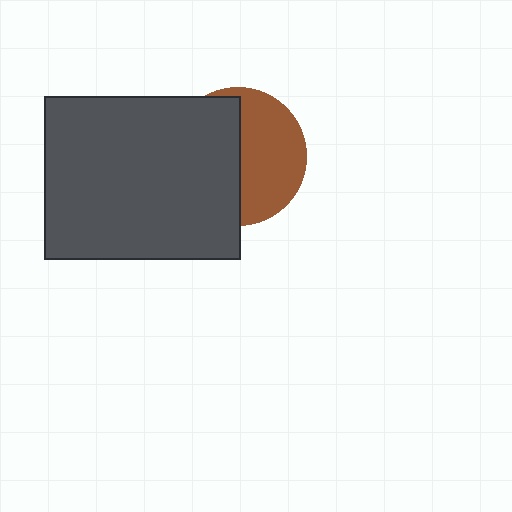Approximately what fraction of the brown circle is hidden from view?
Roughly 52% of the brown circle is hidden behind the dark gray rectangle.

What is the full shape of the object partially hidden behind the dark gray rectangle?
The partially hidden object is a brown circle.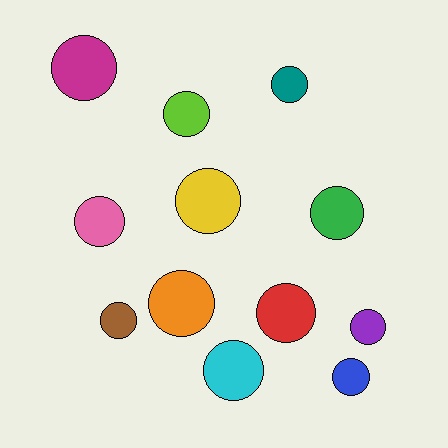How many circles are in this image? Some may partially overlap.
There are 12 circles.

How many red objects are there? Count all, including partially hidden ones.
There is 1 red object.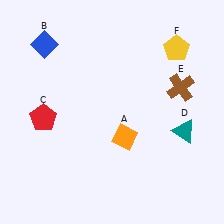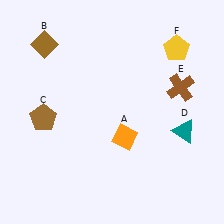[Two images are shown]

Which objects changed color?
B changed from blue to brown. C changed from red to brown.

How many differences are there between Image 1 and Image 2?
There are 2 differences between the two images.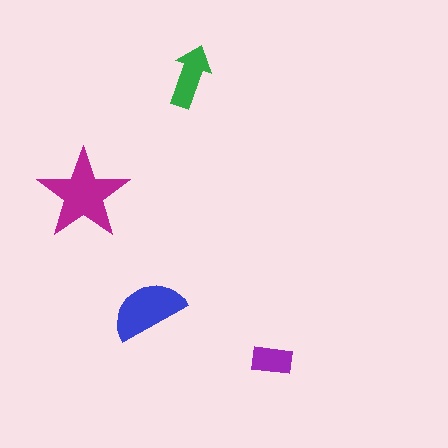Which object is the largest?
The magenta star.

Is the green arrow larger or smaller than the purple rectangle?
Larger.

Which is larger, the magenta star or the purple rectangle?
The magenta star.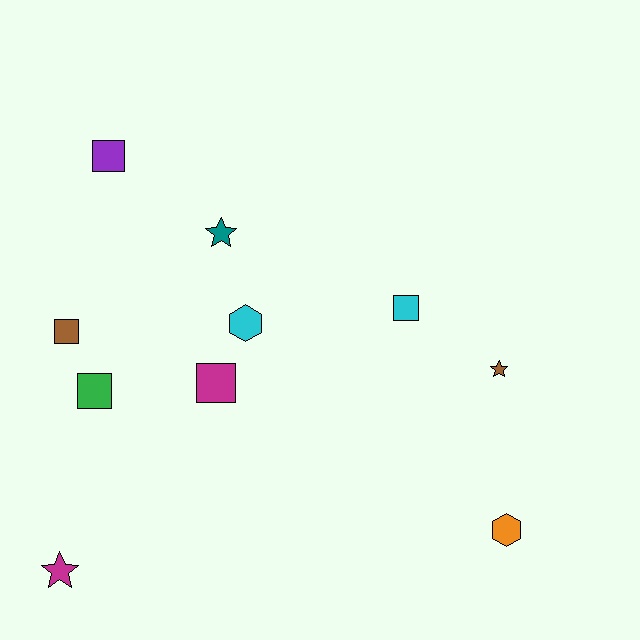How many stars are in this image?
There are 3 stars.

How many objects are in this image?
There are 10 objects.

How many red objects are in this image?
There are no red objects.